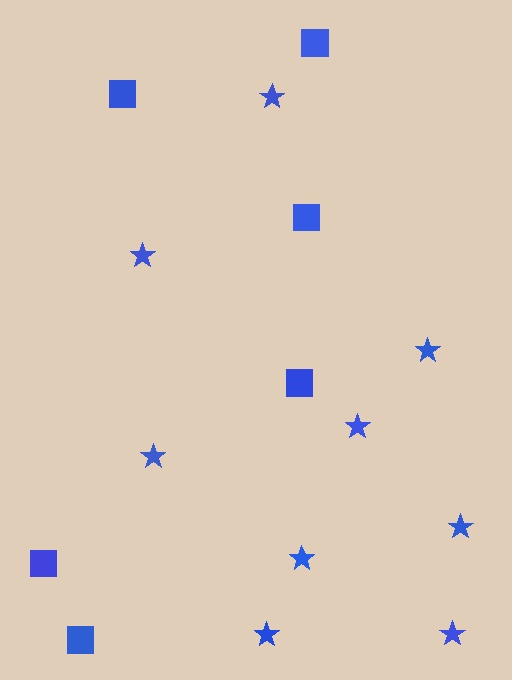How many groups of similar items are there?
There are 2 groups: one group of stars (9) and one group of squares (6).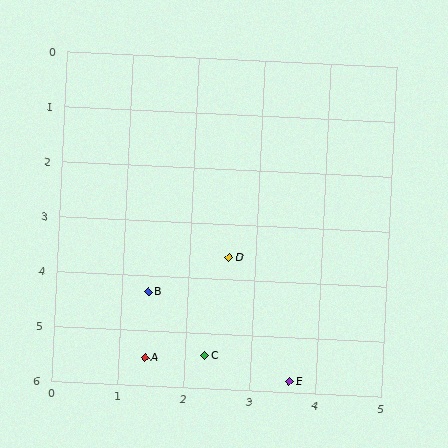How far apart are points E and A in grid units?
Points E and A are about 2.2 grid units apart.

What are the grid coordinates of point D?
Point D is at approximately (2.6, 3.6).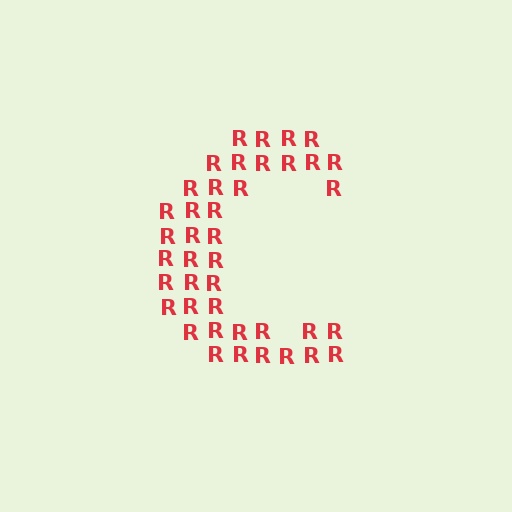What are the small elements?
The small elements are letter R's.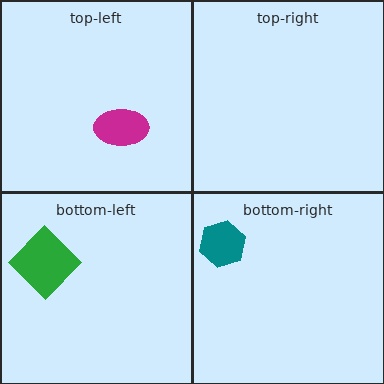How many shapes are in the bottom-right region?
1.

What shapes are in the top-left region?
The magenta ellipse.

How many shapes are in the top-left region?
1.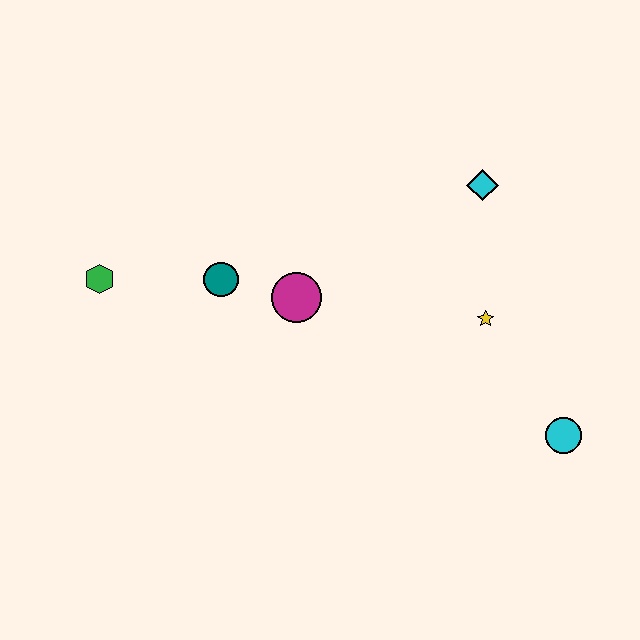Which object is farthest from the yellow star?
The green hexagon is farthest from the yellow star.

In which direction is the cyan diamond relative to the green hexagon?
The cyan diamond is to the right of the green hexagon.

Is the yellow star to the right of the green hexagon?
Yes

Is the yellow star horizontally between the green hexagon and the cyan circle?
Yes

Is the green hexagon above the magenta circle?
Yes